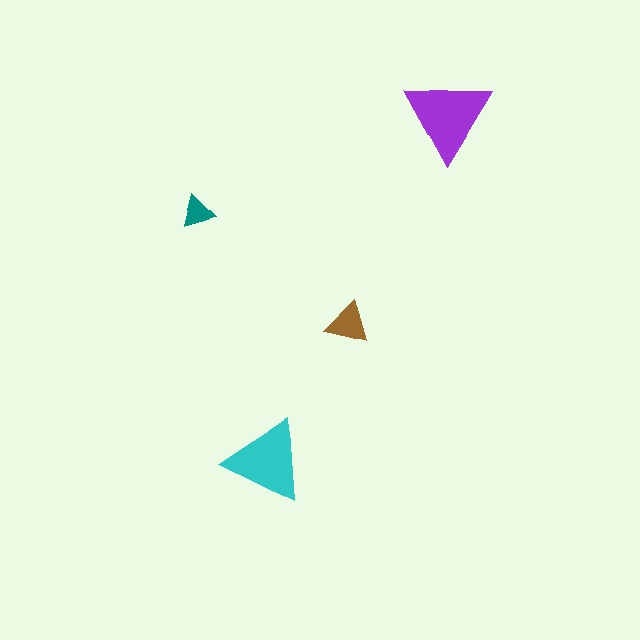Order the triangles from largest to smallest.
the purple one, the cyan one, the brown one, the teal one.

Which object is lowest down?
The cyan triangle is bottommost.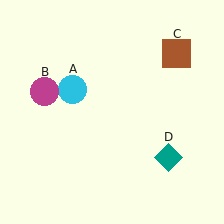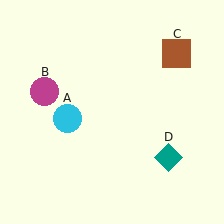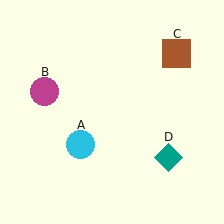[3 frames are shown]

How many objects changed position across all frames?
1 object changed position: cyan circle (object A).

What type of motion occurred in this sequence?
The cyan circle (object A) rotated counterclockwise around the center of the scene.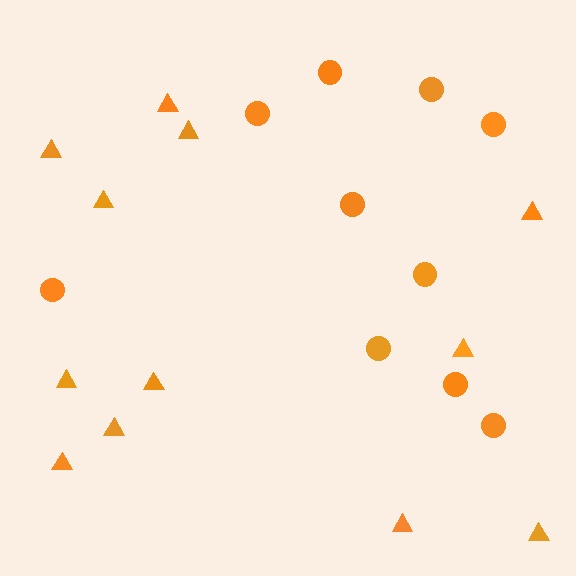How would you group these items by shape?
There are 2 groups: one group of circles (10) and one group of triangles (12).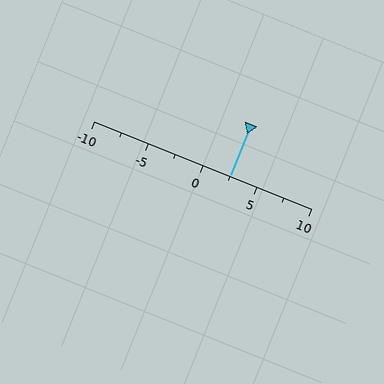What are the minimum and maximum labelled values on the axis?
The axis runs from -10 to 10.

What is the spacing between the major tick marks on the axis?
The major ticks are spaced 5 apart.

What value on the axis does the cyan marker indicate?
The marker indicates approximately 2.5.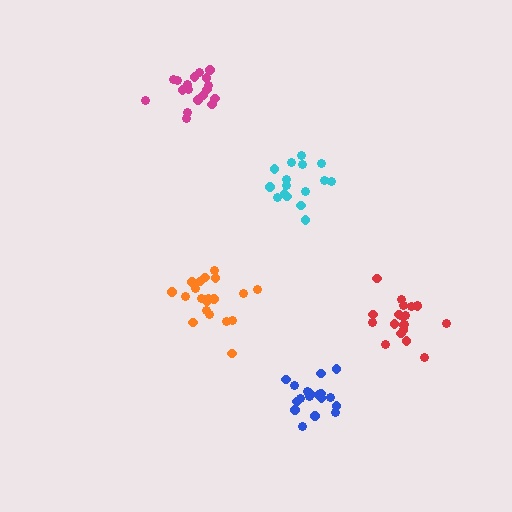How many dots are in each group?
Group 1: 20 dots, Group 2: 20 dots, Group 3: 18 dots, Group 4: 16 dots, Group 5: 18 dots (92 total).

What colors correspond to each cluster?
The clusters are colored: orange, red, blue, cyan, magenta.